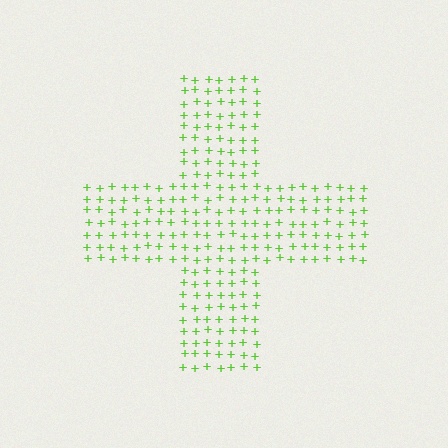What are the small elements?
The small elements are plus signs.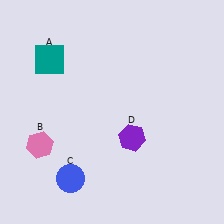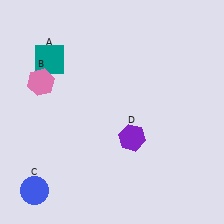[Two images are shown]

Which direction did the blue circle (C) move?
The blue circle (C) moved left.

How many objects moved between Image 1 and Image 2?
2 objects moved between the two images.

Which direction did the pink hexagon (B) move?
The pink hexagon (B) moved up.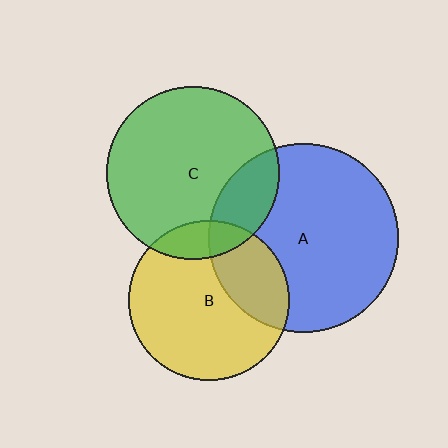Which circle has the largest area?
Circle A (blue).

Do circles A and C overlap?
Yes.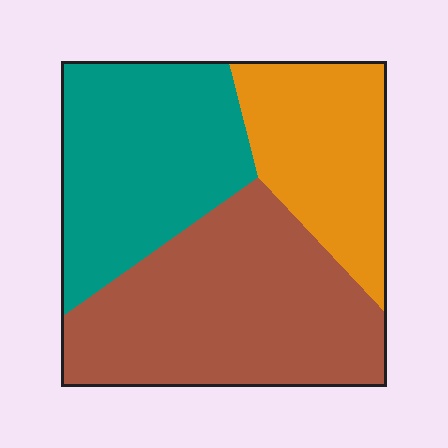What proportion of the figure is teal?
Teal takes up between a quarter and a half of the figure.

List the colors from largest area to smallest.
From largest to smallest: brown, teal, orange.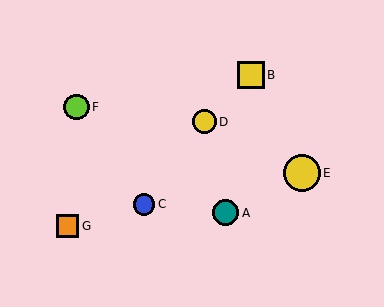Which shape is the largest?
The yellow circle (labeled E) is the largest.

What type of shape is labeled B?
Shape B is a yellow square.